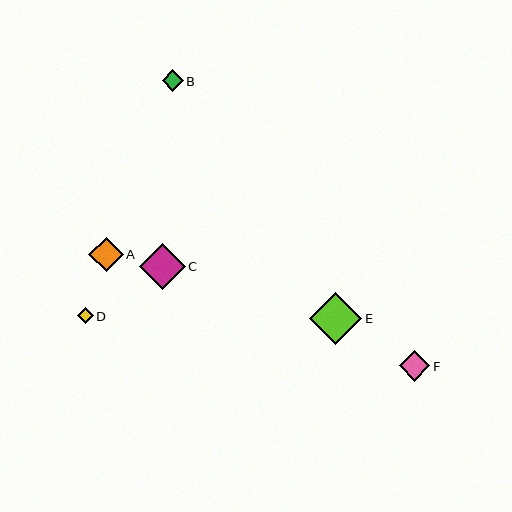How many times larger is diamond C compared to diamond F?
Diamond C is approximately 1.5 times the size of diamond F.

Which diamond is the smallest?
Diamond D is the smallest with a size of approximately 16 pixels.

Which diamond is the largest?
Diamond E is the largest with a size of approximately 52 pixels.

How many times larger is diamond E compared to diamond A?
Diamond E is approximately 1.5 times the size of diamond A.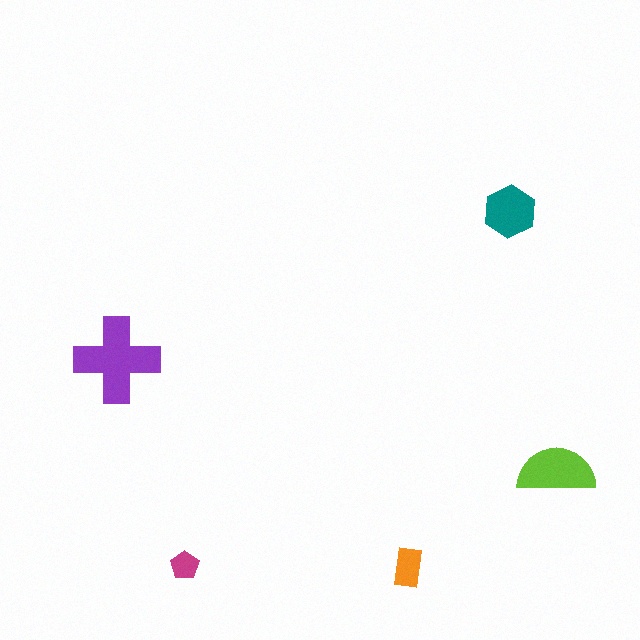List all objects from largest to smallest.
The purple cross, the lime semicircle, the teal hexagon, the orange rectangle, the magenta pentagon.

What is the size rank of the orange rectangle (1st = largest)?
4th.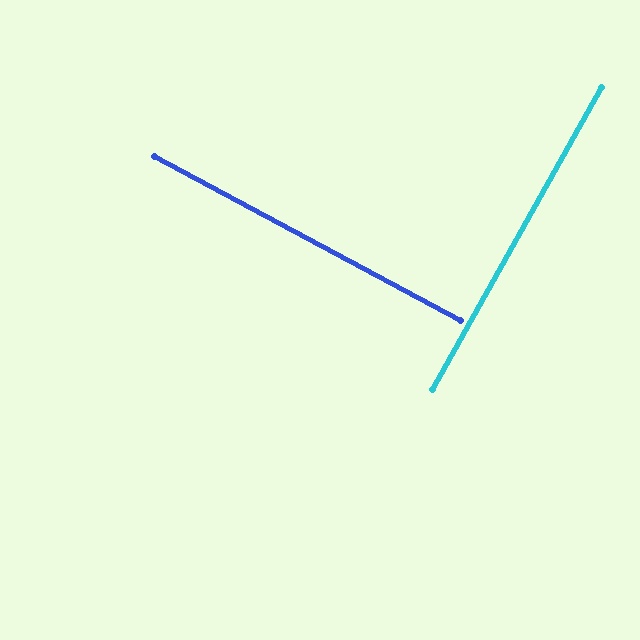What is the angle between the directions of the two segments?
Approximately 89 degrees.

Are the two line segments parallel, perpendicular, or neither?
Perpendicular — they meet at approximately 89°.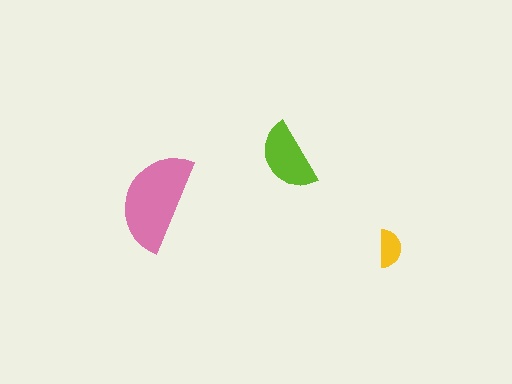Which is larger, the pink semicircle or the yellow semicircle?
The pink one.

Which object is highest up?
The lime semicircle is topmost.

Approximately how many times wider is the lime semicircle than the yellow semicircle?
About 2 times wider.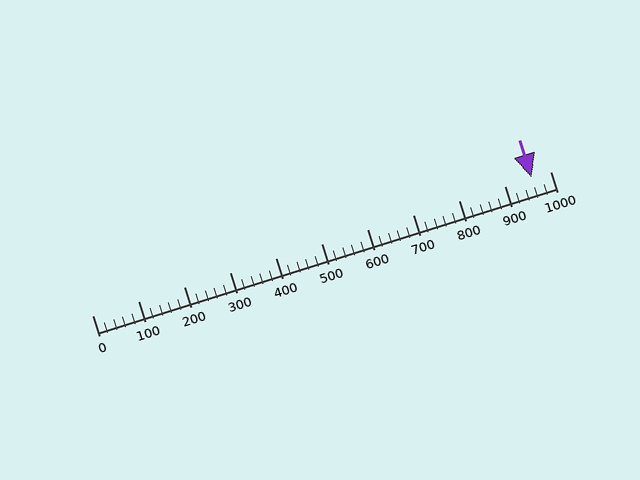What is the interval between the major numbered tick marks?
The major tick marks are spaced 100 units apart.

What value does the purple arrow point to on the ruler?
The purple arrow points to approximately 960.